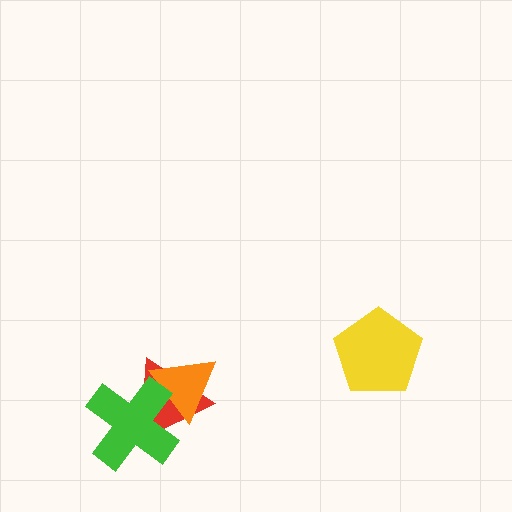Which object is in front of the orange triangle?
The green cross is in front of the orange triangle.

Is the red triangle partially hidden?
Yes, it is partially covered by another shape.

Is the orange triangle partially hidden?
Yes, it is partially covered by another shape.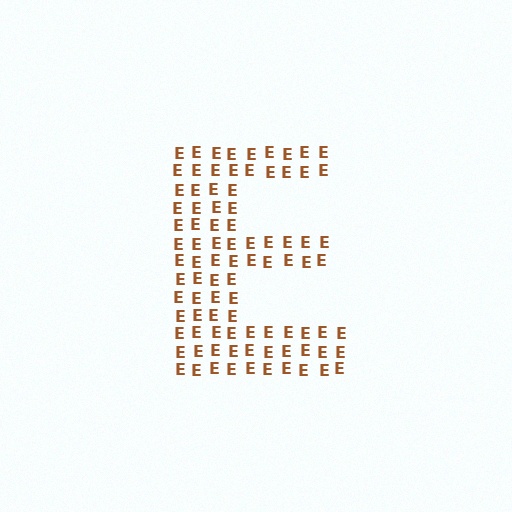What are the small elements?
The small elements are letter E's.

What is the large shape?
The large shape is the letter E.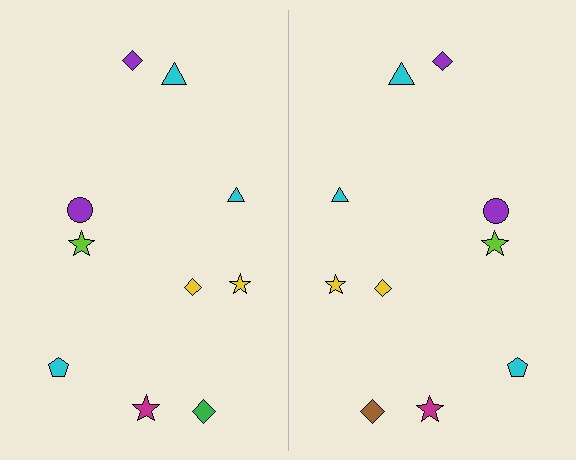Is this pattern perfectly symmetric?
No, the pattern is not perfectly symmetric. The brown diamond on the right side breaks the symmetry — its mirror counterpart is green.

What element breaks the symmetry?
The brown diamond on the right side breaks the symmetry — its mirror counterpart is green.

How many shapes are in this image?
There are 20 shapes in this image.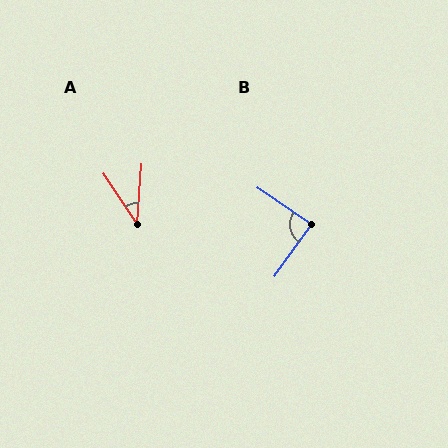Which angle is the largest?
B, at approximately 88 degrees.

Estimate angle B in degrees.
Approximately 88 degrees.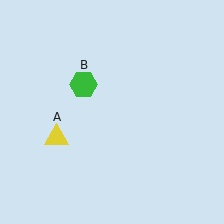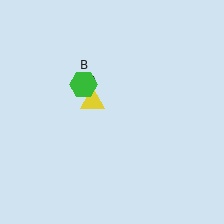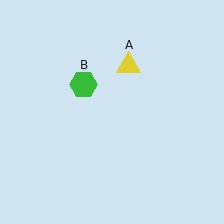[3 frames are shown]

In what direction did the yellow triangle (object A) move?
The yellow triangle (object A) moved up and to the right.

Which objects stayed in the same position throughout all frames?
Green hexagon (object B) remained stationary.